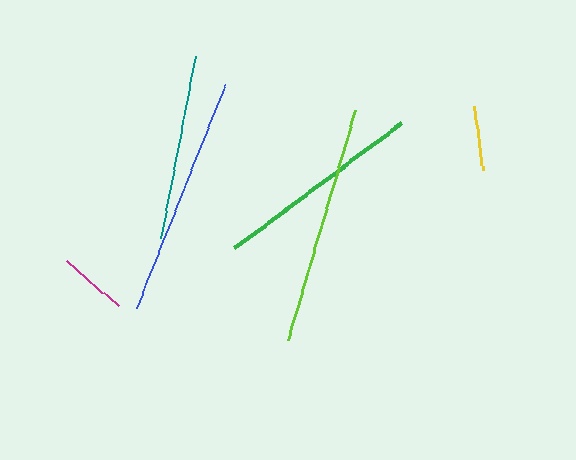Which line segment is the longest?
The blue line is the longest at approximately 240 pixels.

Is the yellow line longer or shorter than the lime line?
The lime line is longer than the yellow line.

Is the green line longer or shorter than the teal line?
The green line is longer than the teal line.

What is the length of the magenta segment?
The magenta segment is approximately 69 pixels long.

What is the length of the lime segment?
The lime segment is approximately 239 pixels long.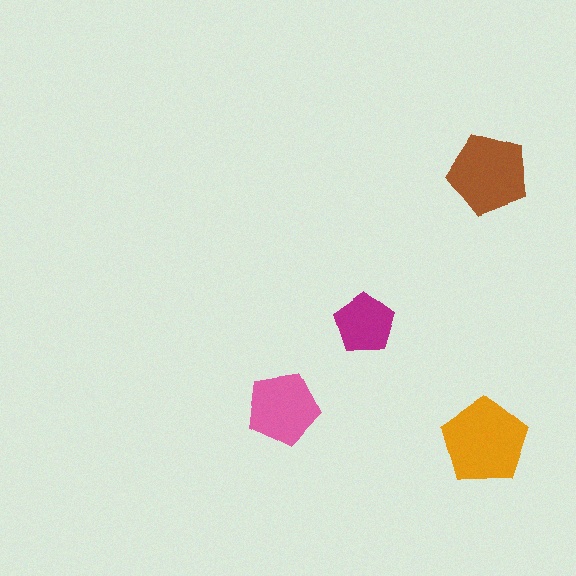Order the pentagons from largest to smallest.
the orange one, the brown one, the pink one, the magenta one.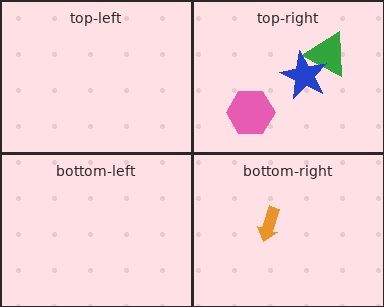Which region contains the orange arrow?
The bottom-right region.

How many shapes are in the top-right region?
3.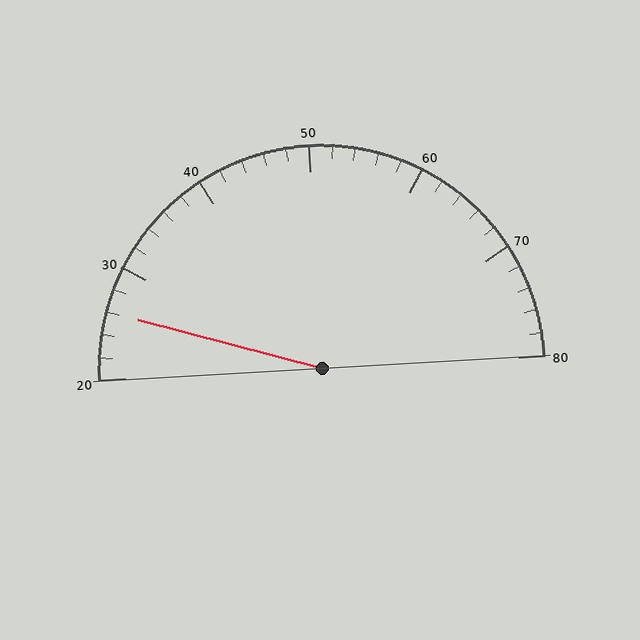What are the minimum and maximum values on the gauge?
The gauge ranges from 20 to 80.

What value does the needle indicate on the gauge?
The needle indicates approximately 26.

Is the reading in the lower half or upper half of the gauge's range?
The reading is in the lower half of the range (20 to 80).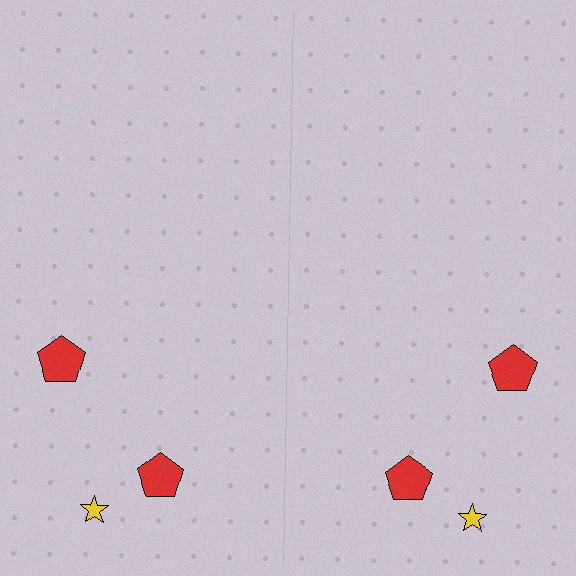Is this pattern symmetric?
Yes, this pattern has bilateral (reflection) symmetry.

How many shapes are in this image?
There are 6 shapes in this image.